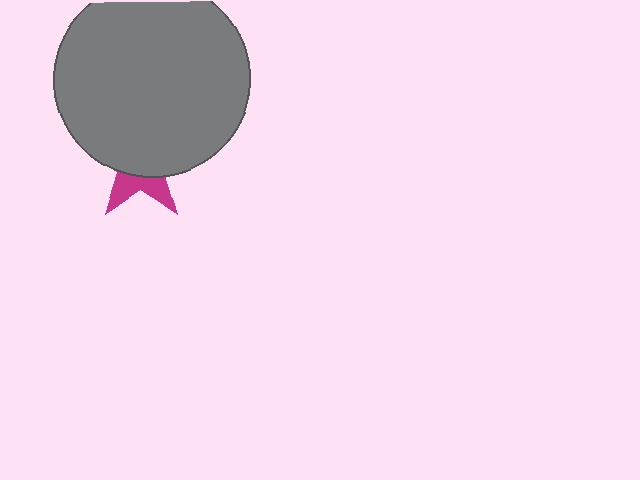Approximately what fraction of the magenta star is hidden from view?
Roughly 67% of the magenta star is hidden behind the gray circle.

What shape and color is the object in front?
The object in front is a gray circle.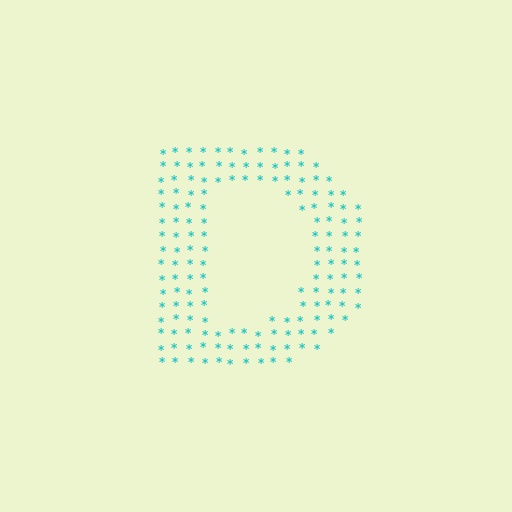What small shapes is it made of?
It is made of small asterisks.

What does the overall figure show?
The overall figure shows the letter D.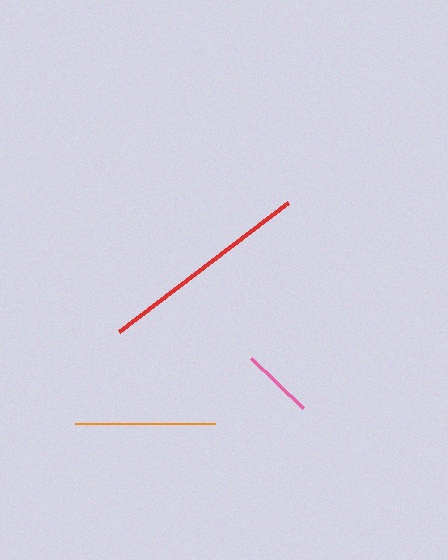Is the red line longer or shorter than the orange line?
The red line is longer than the orange line.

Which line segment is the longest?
The red line is the longest at approximately 212 pixels.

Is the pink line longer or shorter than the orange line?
The orange line is longer than the pink line.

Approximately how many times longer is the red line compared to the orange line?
The red line is approximately 1.5 times the length of the orange line.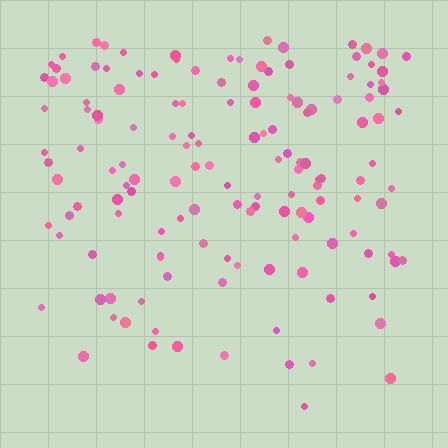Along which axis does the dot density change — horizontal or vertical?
Vertical.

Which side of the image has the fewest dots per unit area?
The bottom.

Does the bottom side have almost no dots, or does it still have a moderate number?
Still a moderate number, just noticeably fewer than the top.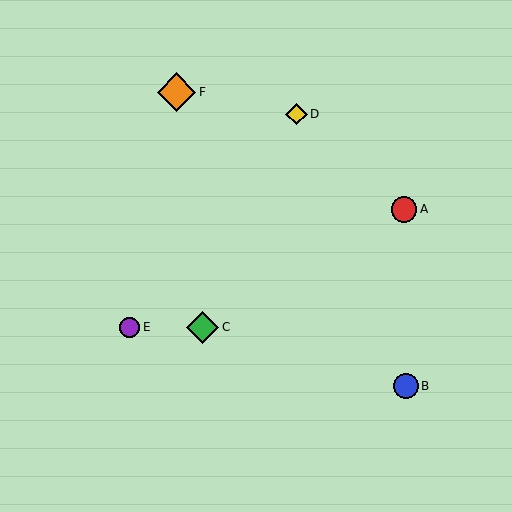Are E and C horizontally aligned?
Yes, both are at y≈327.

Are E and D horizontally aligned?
No, E is at y≈327 and D is at y≈114.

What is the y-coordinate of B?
Object B is at y≈386.